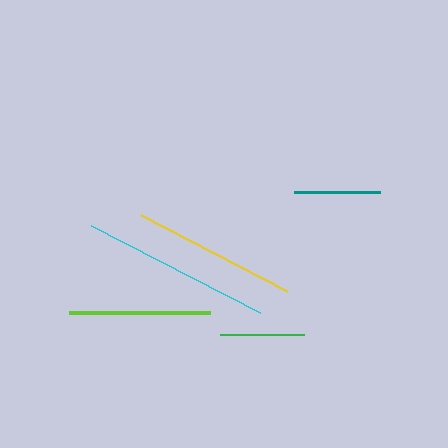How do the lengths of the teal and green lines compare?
The teal and green lines are approximately the same length.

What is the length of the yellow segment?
The yellow segment is approximately 164 pixels long.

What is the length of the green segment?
The green segment is approximately 84 pixels long.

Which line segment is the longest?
The cyan line is the longest at approximately 190 pixels.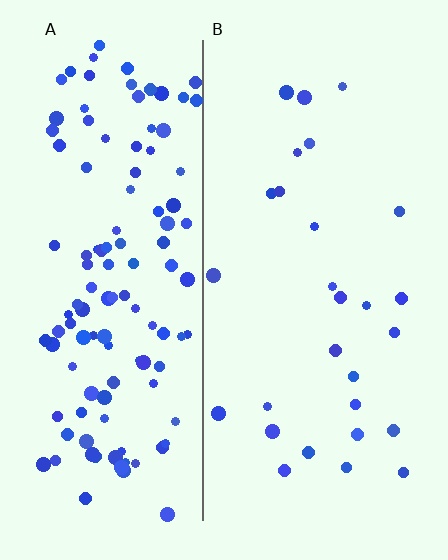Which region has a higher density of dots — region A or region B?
A (the left).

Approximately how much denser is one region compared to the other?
Approximately 4.4× — region A over region B.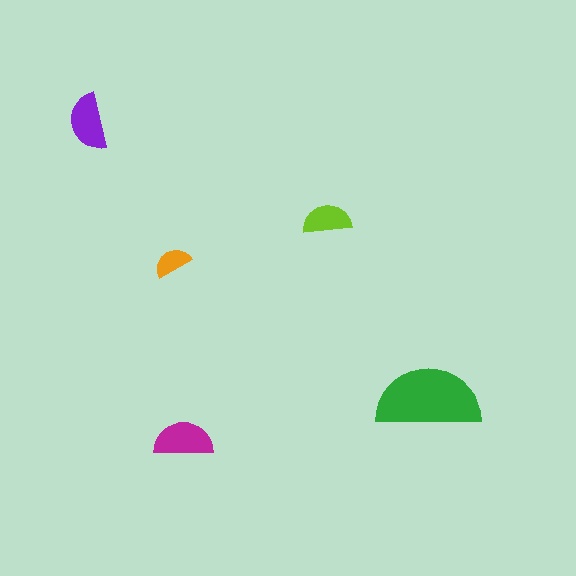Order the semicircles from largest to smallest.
the green one, the magenta one, the purple one, the lime one, the orange one.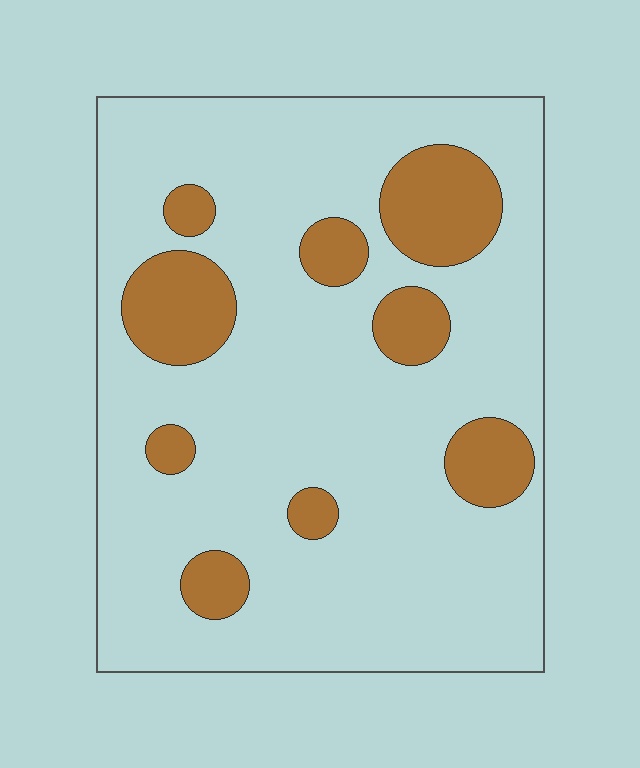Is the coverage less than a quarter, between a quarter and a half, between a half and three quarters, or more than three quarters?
Less than a quarter.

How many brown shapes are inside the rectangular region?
9.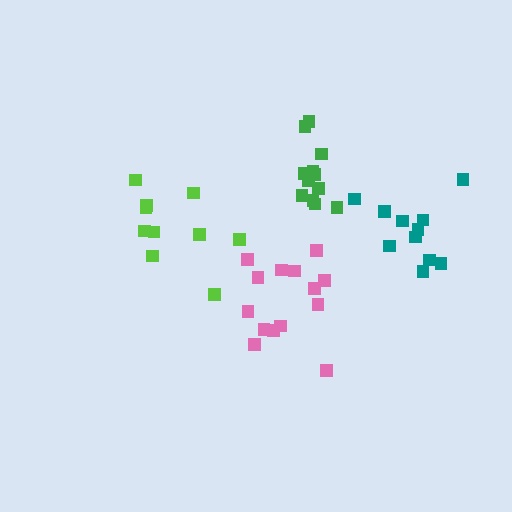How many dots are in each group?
Group 1: 14 dots, Group 2: 11 dots, Group 3: 12 dots, Group 4: 10 dots (47 total).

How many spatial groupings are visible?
There are 4 spatial groupings.